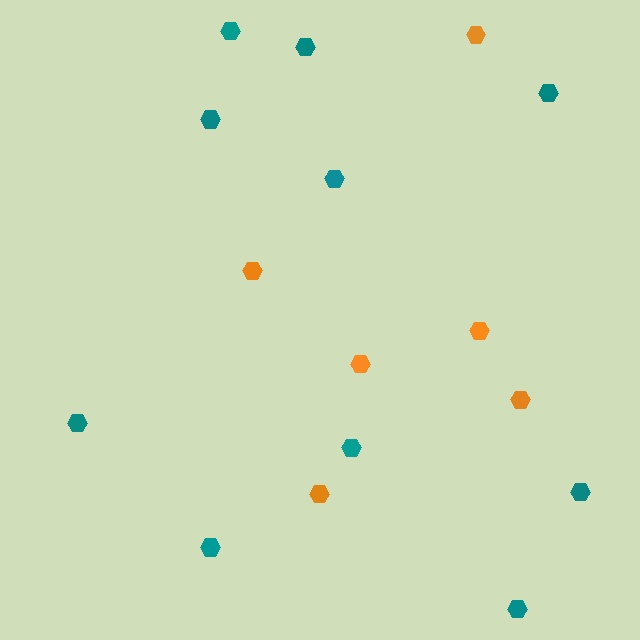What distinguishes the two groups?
There are 2 groups: one group of orange hexagons (6) and one group of teal hexagons (10).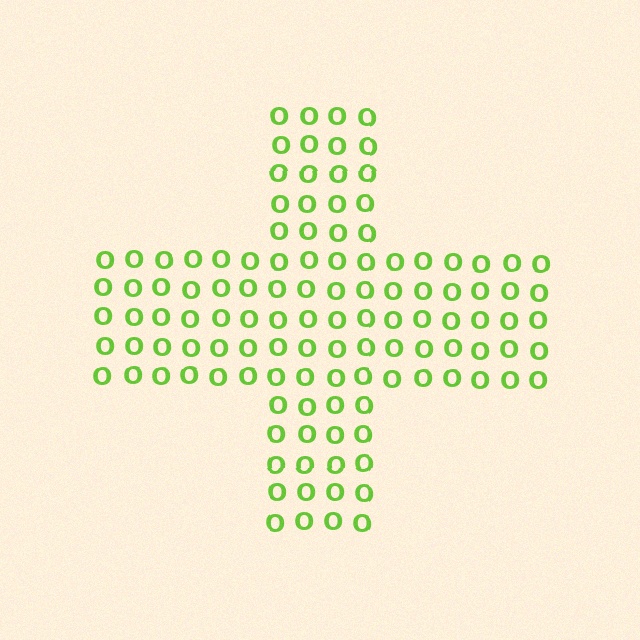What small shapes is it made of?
It is made of small letter O's.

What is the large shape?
The large shape is a cross.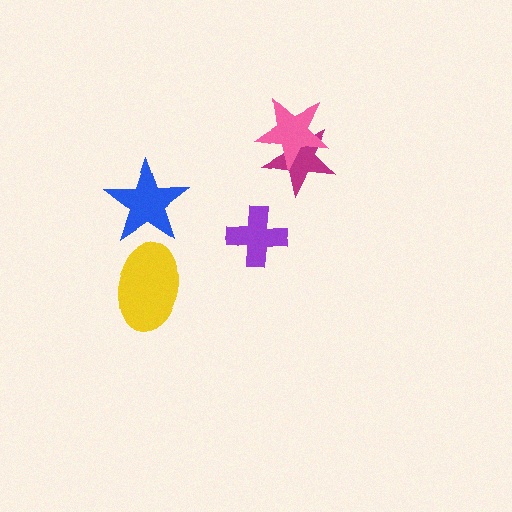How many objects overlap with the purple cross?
0 objects overlap with the purple cross.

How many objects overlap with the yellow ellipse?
0 objects overlap with the yellow ellipse.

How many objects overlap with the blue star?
0 objects overlap with the blue star.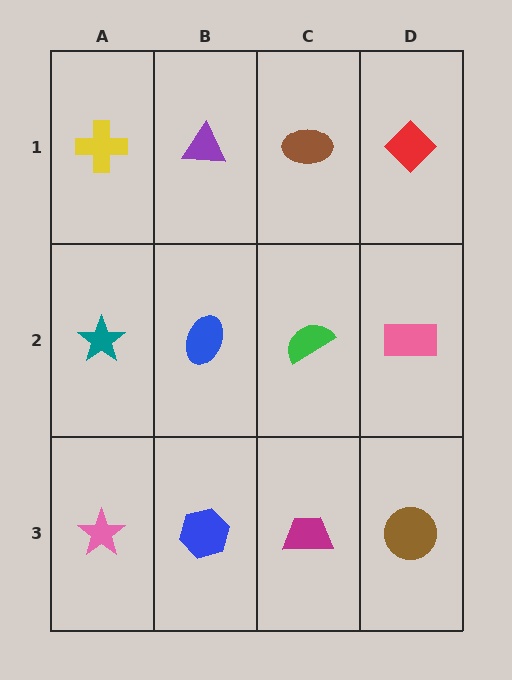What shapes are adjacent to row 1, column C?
A green semicircle (row 2, column C), a purple triangle (row 1, column B), a red diamond (row 1, column D).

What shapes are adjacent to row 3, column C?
A green semicircle (row 2, column C), a blue hexagon (row 3, column B), a brown circle (row 3, column D).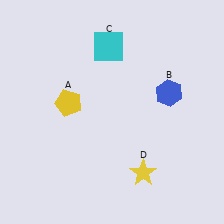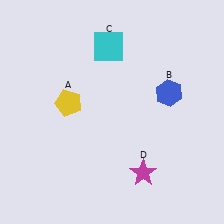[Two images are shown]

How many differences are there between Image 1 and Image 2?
There is 1 difference between the two images.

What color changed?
The star (D) changed from yellow in Image 1 to magenta in Image 2.